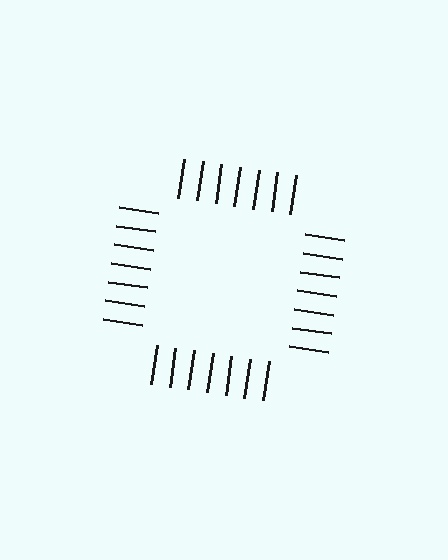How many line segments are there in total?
28 — 7 along each of the 4 edges.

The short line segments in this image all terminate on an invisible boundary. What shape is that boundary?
An illusory square — the line segments terminate on its edges but no continuous stroke is drawn.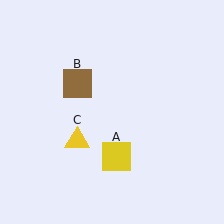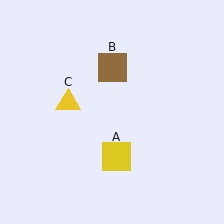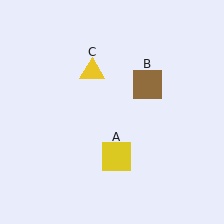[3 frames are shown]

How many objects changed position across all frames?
2 objects changed position: brown square (object B), yellow triangle (object C).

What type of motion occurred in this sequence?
The brown square (object B), yellow triangle (object C) rotated clockwise around the center of the scene.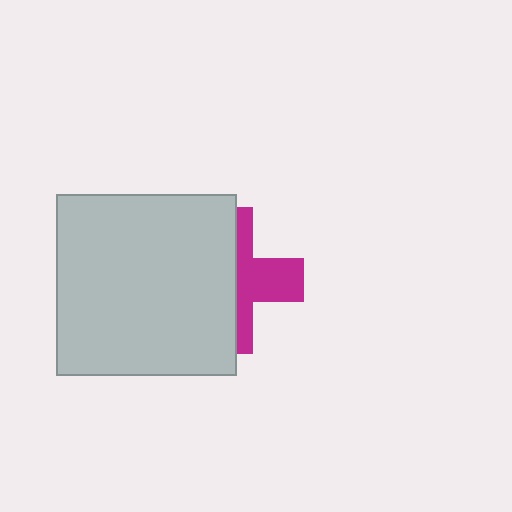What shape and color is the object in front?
The object in front is a light gray square.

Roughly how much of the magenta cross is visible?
A small part of it is visible (roughly 41%).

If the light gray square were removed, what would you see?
You would see the complete magenta cross.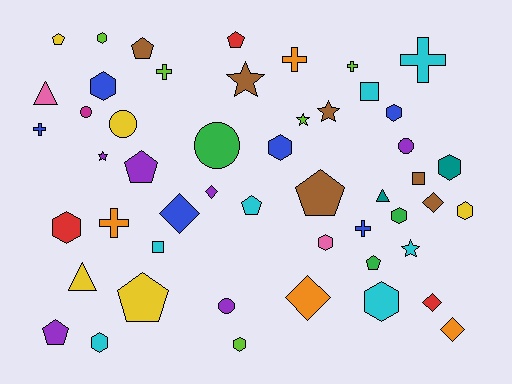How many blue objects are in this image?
There are 6 blue objects.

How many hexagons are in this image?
There are 12 hexagons.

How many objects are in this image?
There are 50 objects.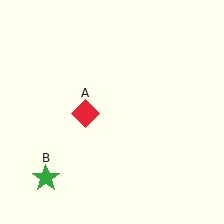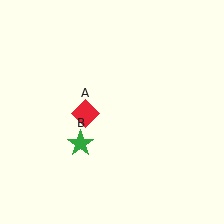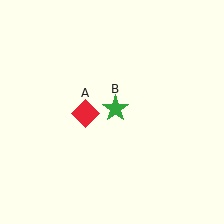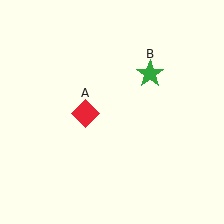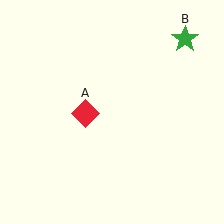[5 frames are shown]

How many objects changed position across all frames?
1 object changed position: green star (object B).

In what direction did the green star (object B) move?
The green star (object B) moved up and to the right.